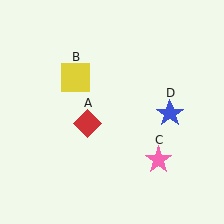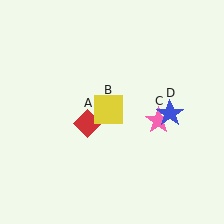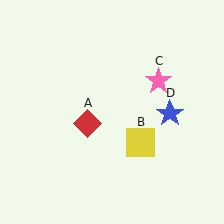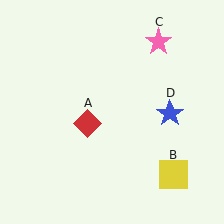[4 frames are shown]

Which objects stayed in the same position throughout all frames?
Red diamond (object A) and blue star (object D) remained stationary.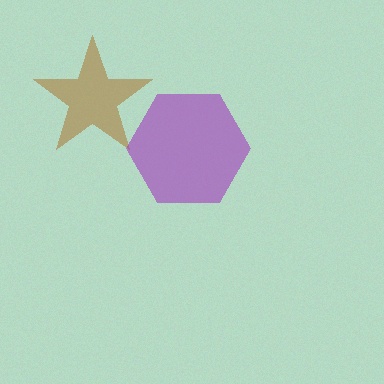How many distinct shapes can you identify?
There are 2 distinct shapes: a brown star, a purple hexagon.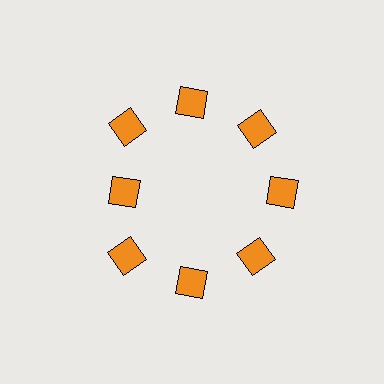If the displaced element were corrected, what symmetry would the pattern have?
It would have 8-fold rotational symmetry — the pattern would map onto itself every 45 degrees.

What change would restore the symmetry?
The symmetry would be restored by moving it outward, back onto the ring so that all 8 squares sit at equal angles and equal distance from the center.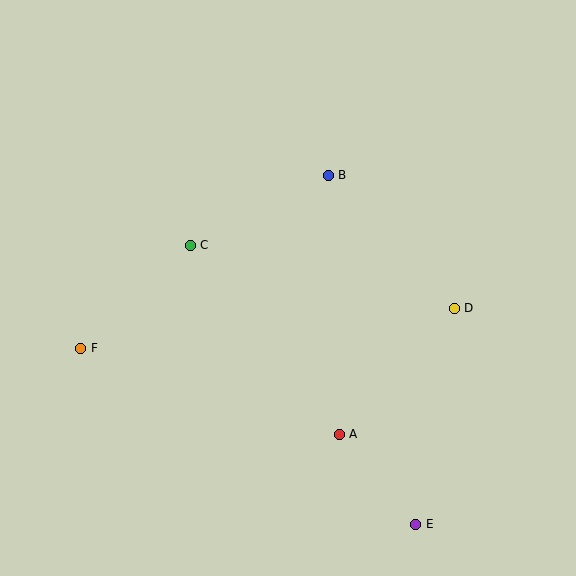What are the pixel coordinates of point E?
Point E is at (416, 524).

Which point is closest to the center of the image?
Point C at (190, 245) is closest to the center.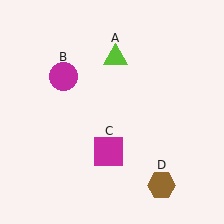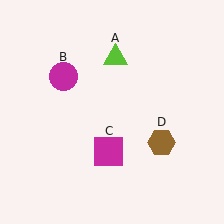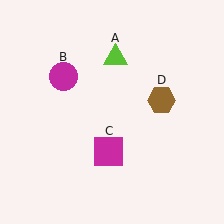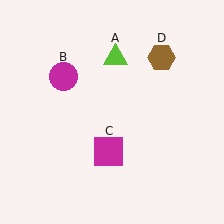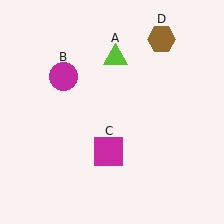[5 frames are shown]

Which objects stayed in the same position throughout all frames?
Lime triangle (object A) and magenta circle (object B) and magenta square (object C) remained stationary.